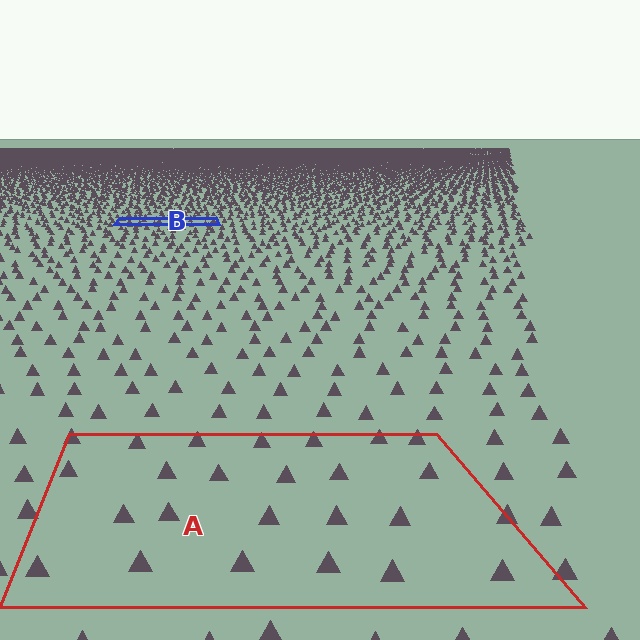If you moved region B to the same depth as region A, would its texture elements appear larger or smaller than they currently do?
They would appear larger. At a closer depth, the same texture elements are projected at a bigger on-screen size.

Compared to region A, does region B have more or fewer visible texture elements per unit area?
Region B has more texture elements per unit area — they are packed more densely because it is farther away.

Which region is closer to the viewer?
Region A is closer. The texture elements there are larger and more spread out.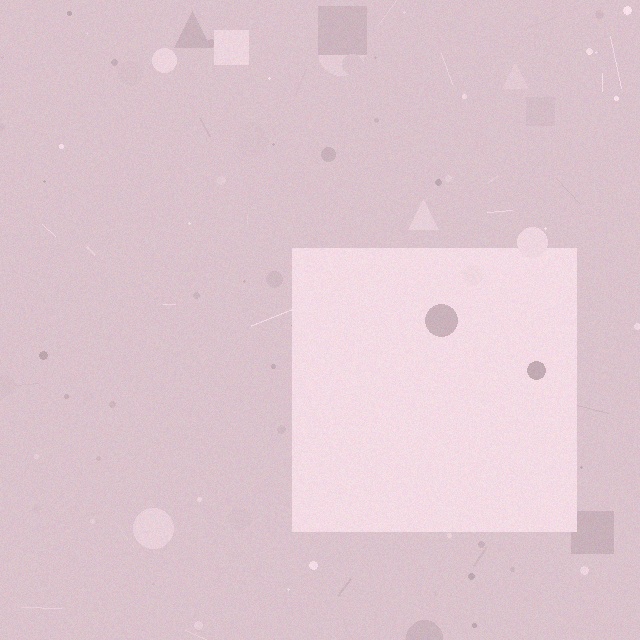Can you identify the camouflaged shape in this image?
The camouflaged shape is a square.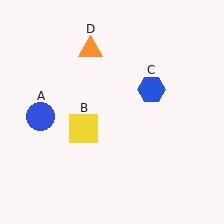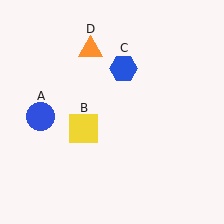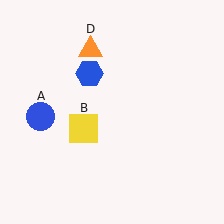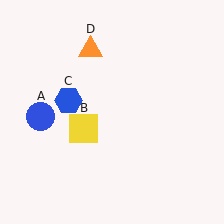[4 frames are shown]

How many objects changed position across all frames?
1 object changed position: blue hexagon (object C).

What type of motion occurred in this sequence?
The blue hexagon (object C) rotated counterclockwise around the center of the scene.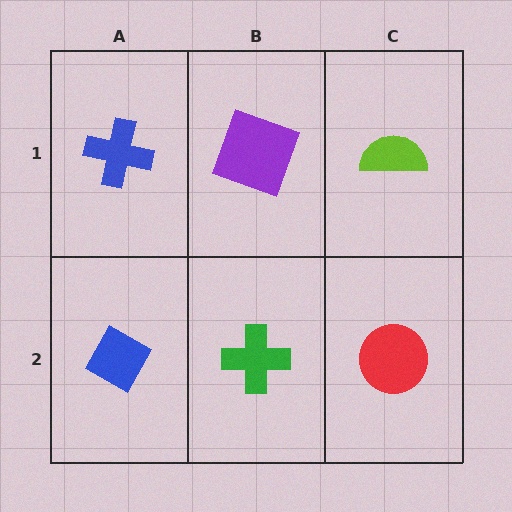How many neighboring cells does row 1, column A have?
2.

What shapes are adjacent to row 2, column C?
A lime semicircle (row 1, column C), a green cross (row 2, column B).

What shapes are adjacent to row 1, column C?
A red circle (row 2, column C), a purple square (row 1, column B).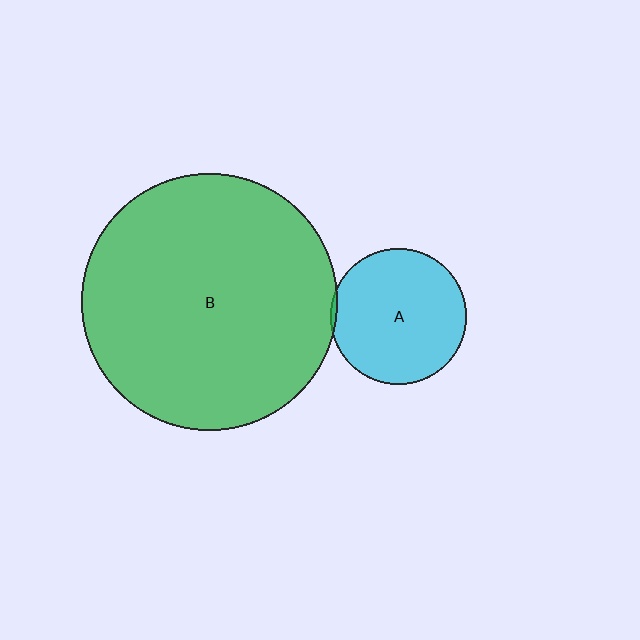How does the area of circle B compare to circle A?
Approximately 3.6 times.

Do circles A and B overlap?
Yes.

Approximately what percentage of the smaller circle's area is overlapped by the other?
Approximately 5%.